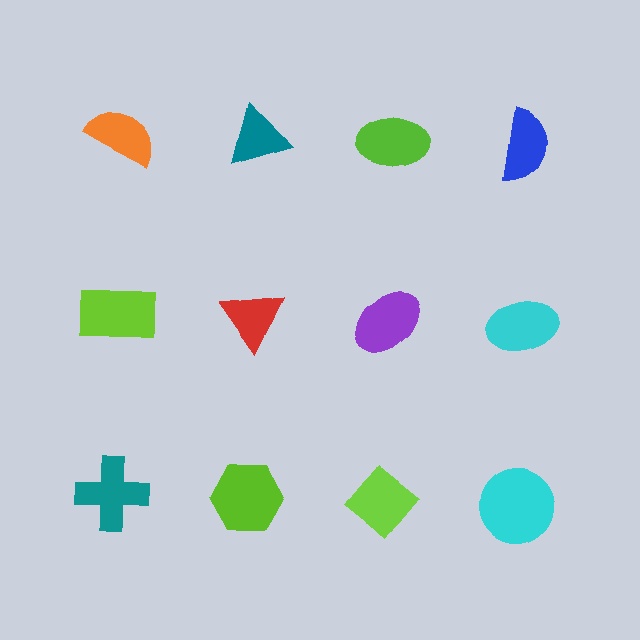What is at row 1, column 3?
A lime ellipse.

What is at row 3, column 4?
A cyan circle.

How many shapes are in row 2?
4 shapes.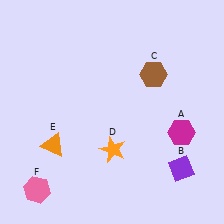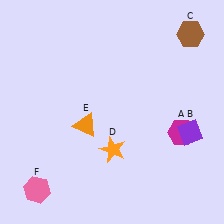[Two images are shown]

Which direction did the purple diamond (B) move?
The purple diamond (B) moved up.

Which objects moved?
The objects that moved are: the purple diamond (B), the brown hexagon (C), the orange triangle (E).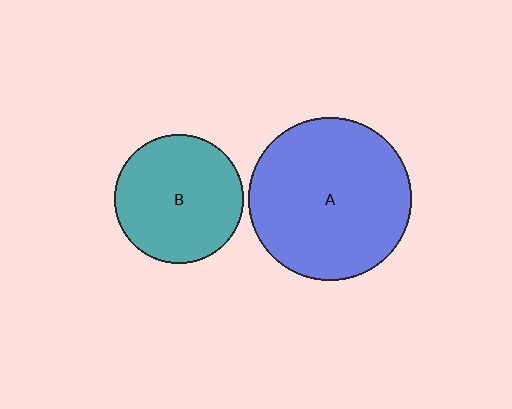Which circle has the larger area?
Circle A (blue).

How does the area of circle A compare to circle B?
Approximately 1.6 times.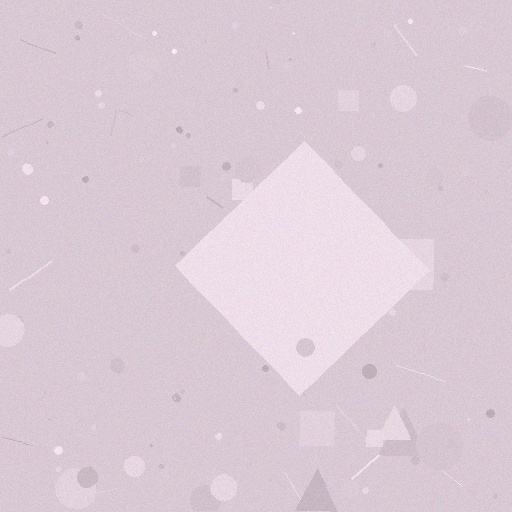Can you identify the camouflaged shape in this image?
The camouflaged shape is a diamond.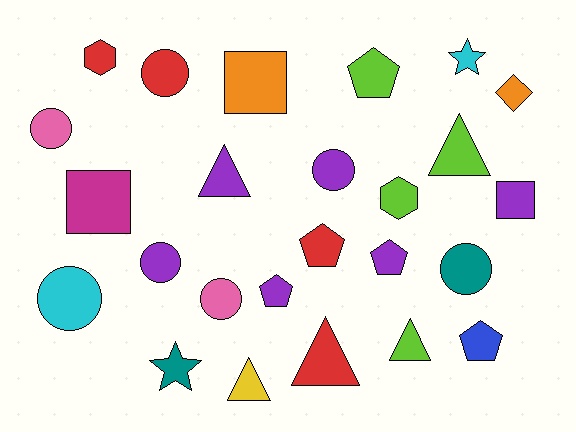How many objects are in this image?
There are 25 objects.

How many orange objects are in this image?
There are 2 orange objects.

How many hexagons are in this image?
There are 2 hexagons.